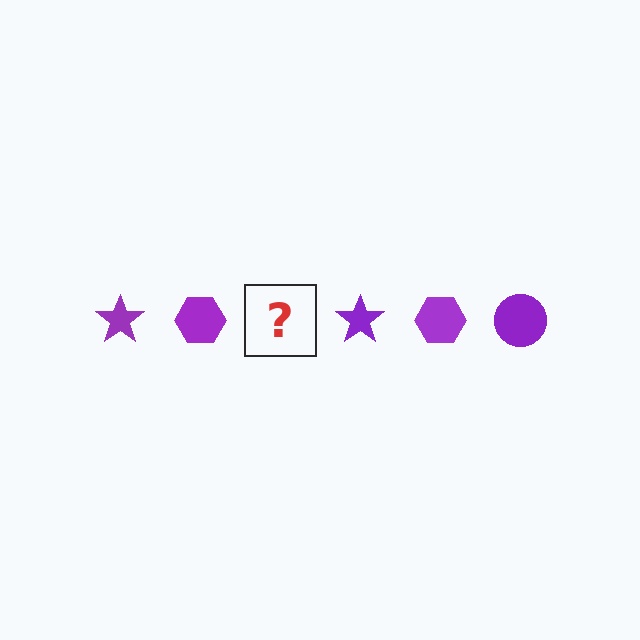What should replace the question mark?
The question mark should be replaced with a purple circle.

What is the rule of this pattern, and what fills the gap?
The rule is that the pattern cycles through star, hexagon, circle shapes in purple. The gap should be filled with a purple circle.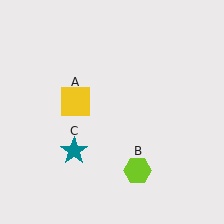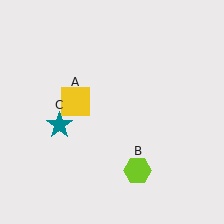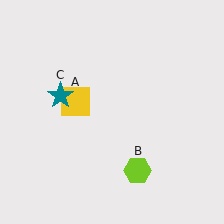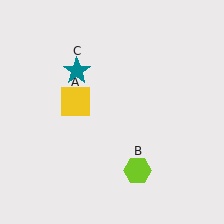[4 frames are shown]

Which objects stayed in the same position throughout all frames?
Yellow square (object A) and lime hexagon (object B) remained stationary.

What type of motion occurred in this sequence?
The teal star (object C) rotated clockwise around the center of the scene.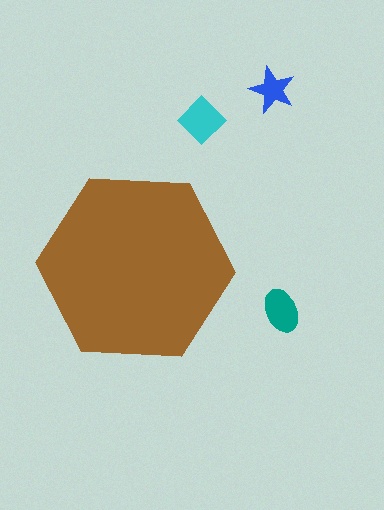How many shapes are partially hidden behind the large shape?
0 shapes are partially hidden.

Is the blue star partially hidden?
No, the blue star is fully visible.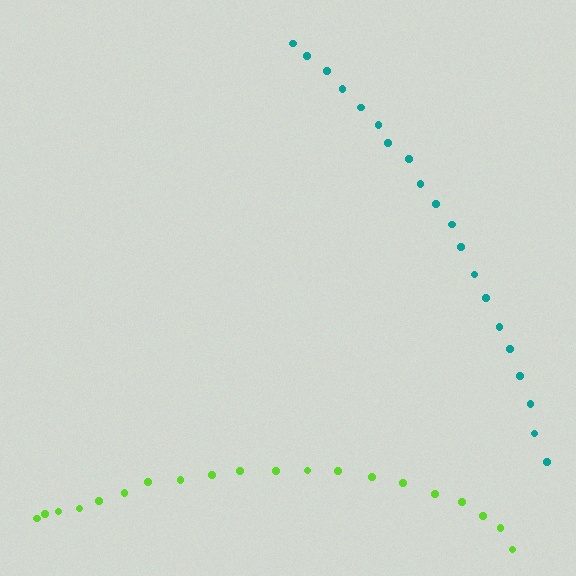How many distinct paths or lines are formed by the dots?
There are 2 distinct paths.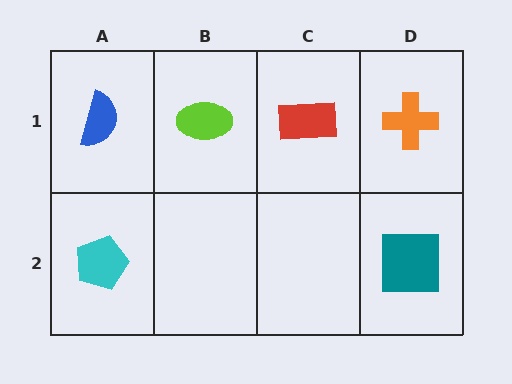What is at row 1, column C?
A red rectangle.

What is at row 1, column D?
An orange cross.